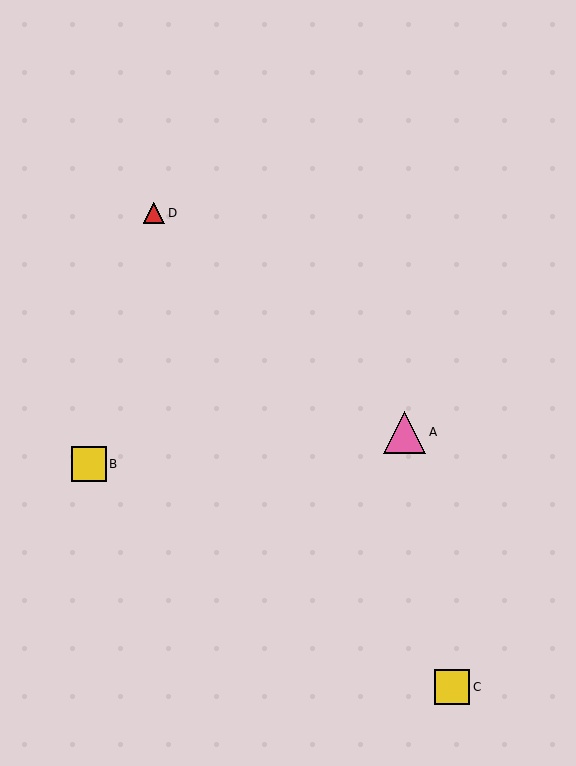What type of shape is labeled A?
Shape A is a pink triangle.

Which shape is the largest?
The pink triangle (labeled A) is the largest.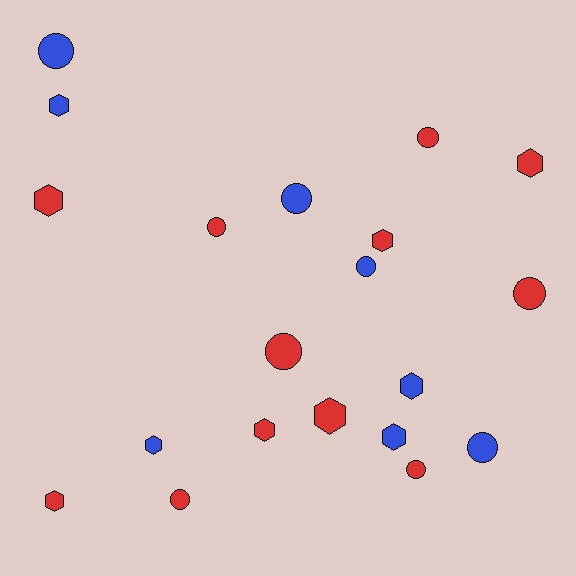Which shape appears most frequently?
Circle, with 10 objects.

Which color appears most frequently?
Red, with 12 objects.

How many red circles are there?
There are 6 red circles.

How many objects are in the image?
There are 20 objects.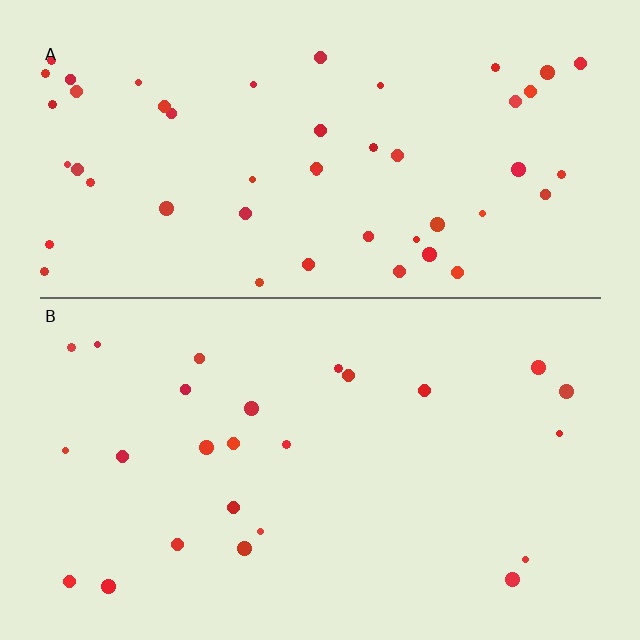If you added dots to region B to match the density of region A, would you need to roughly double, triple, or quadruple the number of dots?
Approximately double.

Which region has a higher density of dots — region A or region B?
A (the top).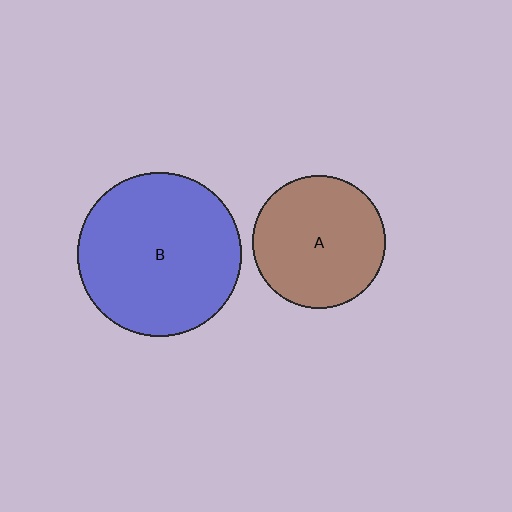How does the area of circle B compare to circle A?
Approximately 1.5 times.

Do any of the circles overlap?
No, none of the circles overlap.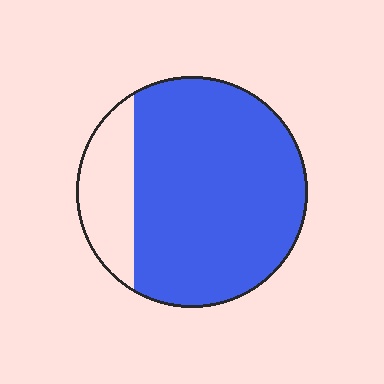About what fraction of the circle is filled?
About four fifths (4/5).